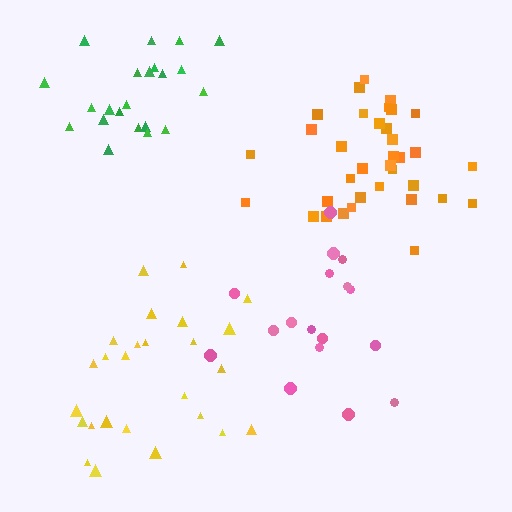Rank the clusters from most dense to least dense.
orange, green, yellow, pink.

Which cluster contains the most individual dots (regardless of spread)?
Orange (35).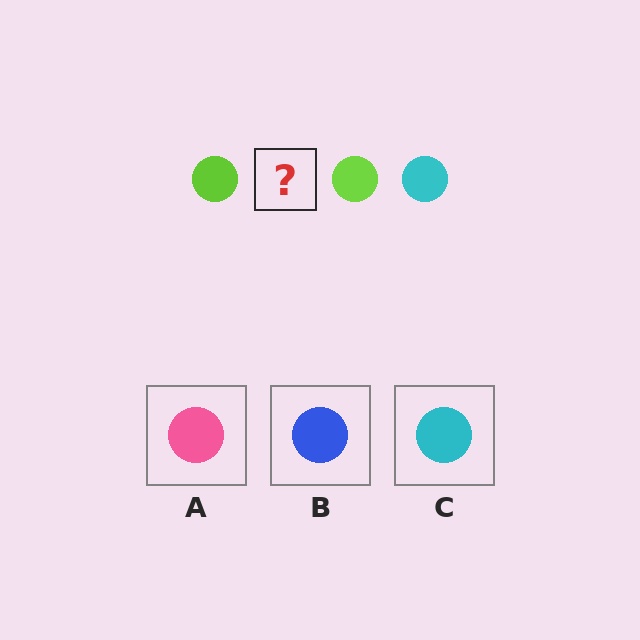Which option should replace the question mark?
Option C.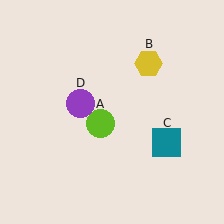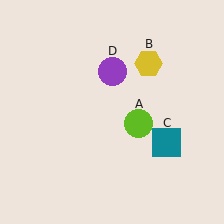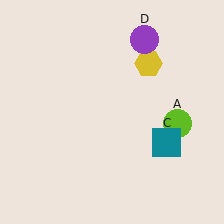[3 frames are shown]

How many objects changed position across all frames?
2 objects changed position: lime circle (object A), purple circle (object D).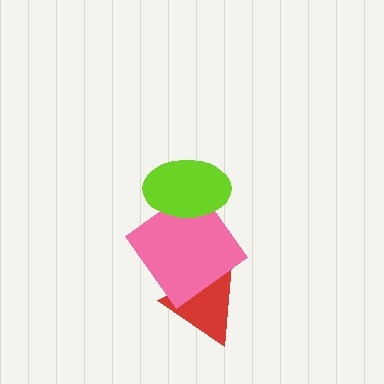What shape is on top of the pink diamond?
The lime ellipse is on top of the pink diamond.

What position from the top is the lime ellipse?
The lime ellipse is 1st from the top.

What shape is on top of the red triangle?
The pink diamond is on top of the red triangle.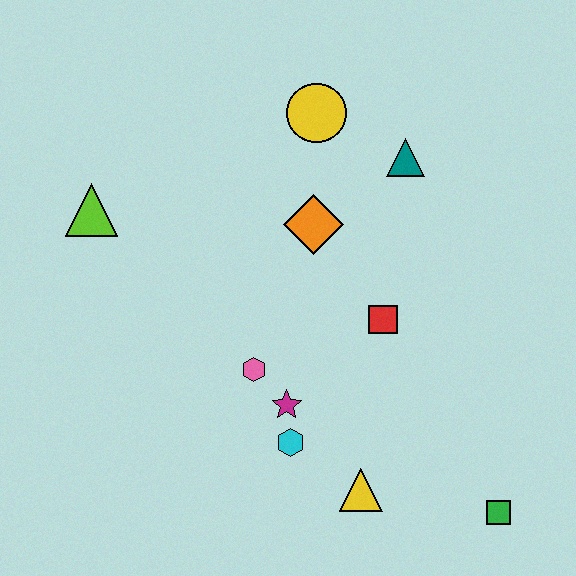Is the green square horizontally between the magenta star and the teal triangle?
No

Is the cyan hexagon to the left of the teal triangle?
Yes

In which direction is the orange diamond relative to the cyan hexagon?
The orange diamond is above the cyan hexagon.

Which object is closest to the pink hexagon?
The magenta star is closest to the pink hexagon.